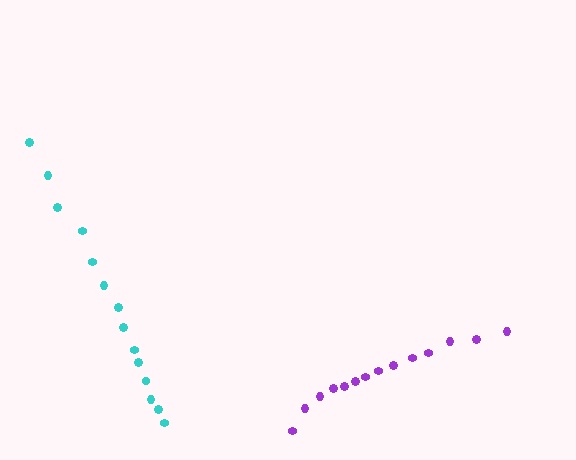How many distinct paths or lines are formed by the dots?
There are 2 distinct paths.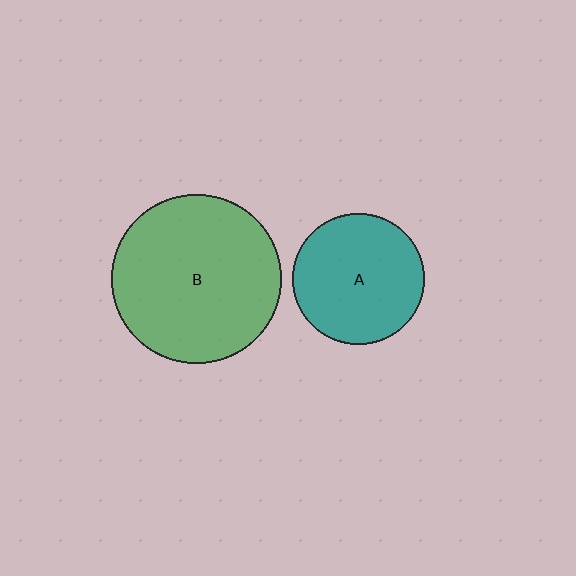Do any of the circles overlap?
No, none of the circles overlap.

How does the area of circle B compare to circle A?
Approximately 1.7 times.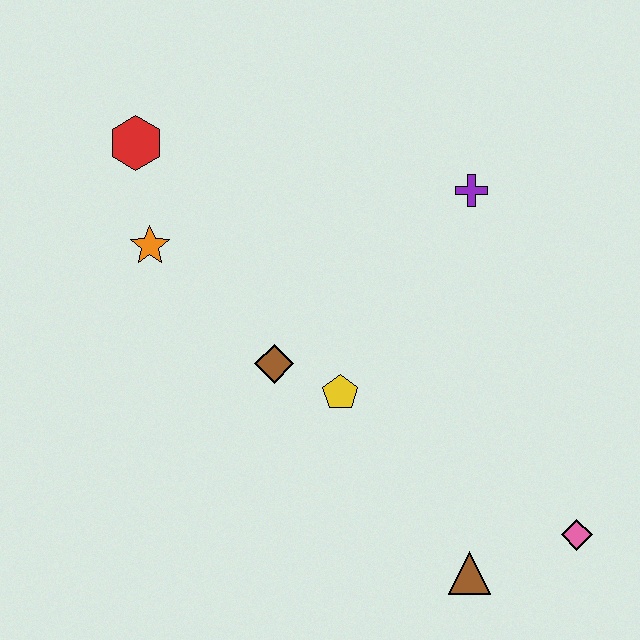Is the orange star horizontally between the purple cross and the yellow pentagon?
No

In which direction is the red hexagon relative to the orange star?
The red hexagon is above the orange star.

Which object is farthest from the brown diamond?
The pink diamond is farthest from the brown diamond.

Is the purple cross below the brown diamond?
No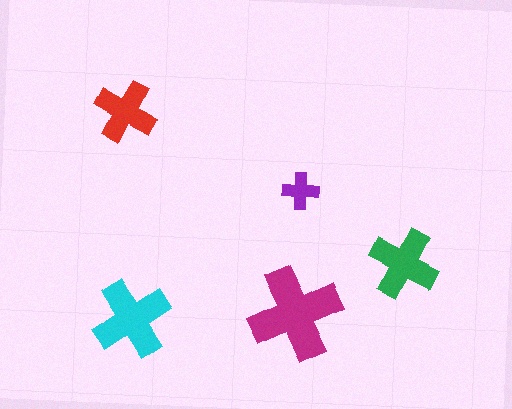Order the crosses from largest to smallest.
the magenta one, the cyan one, the green one, the red one, the purple one.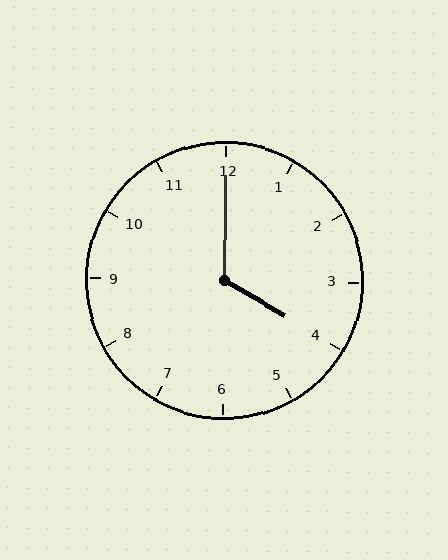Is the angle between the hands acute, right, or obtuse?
It is obtuse.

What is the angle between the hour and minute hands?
Approximately 120 degrees.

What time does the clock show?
4:00.